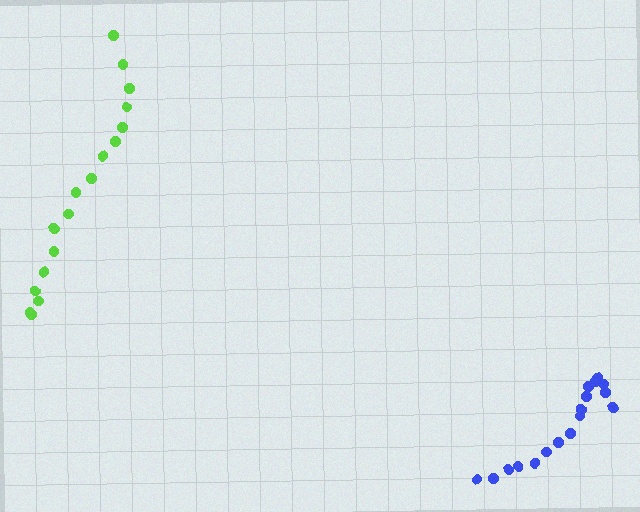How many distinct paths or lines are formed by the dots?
There are 2 distinct paths.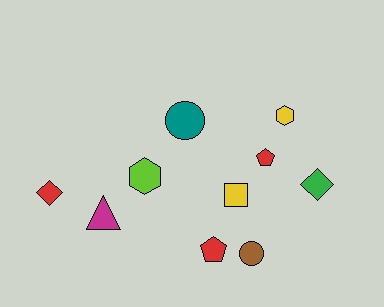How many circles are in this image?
There are 2 circles.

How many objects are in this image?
There are 10 objects.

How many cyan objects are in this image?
There are no cyan objects.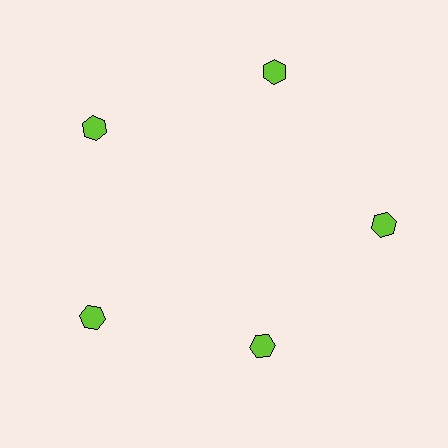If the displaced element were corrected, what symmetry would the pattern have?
It would have 5-fold rotational symmetry — the pattern would map onto itself every 72 degrees.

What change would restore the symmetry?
The symmetry would be restored by moving it outward, back onto the ring so that all 5 hexagons sit at equal angles and equal distance from the center.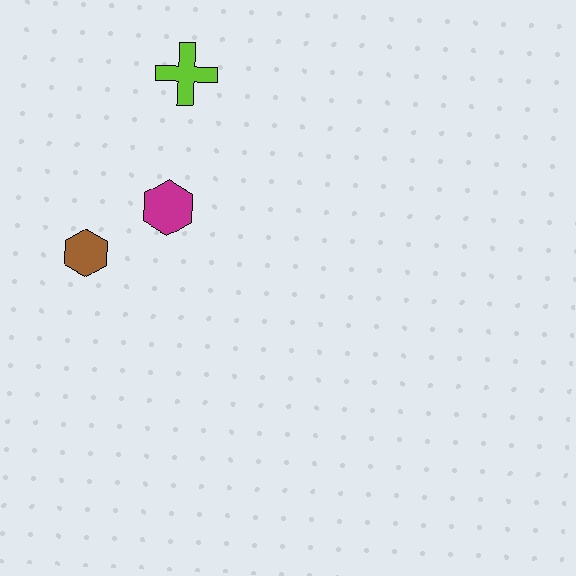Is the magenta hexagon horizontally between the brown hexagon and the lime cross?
Yes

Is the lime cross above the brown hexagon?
Yes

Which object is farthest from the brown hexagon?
The lime cross is farthest from the brown hexagon.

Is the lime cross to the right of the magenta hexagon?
Yes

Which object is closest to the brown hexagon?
The magenta hexagon is closest to the brown hexagon.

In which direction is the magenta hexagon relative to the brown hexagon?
The magenta hexagon is to the right of the brown hexagon.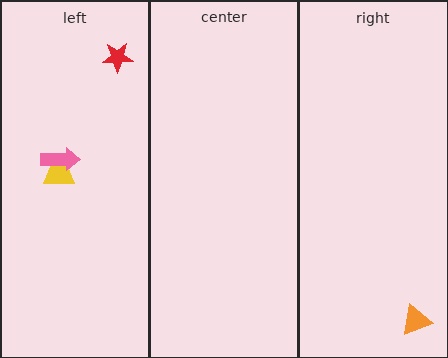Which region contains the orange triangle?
The right region.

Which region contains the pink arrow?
The left region.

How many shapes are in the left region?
3.